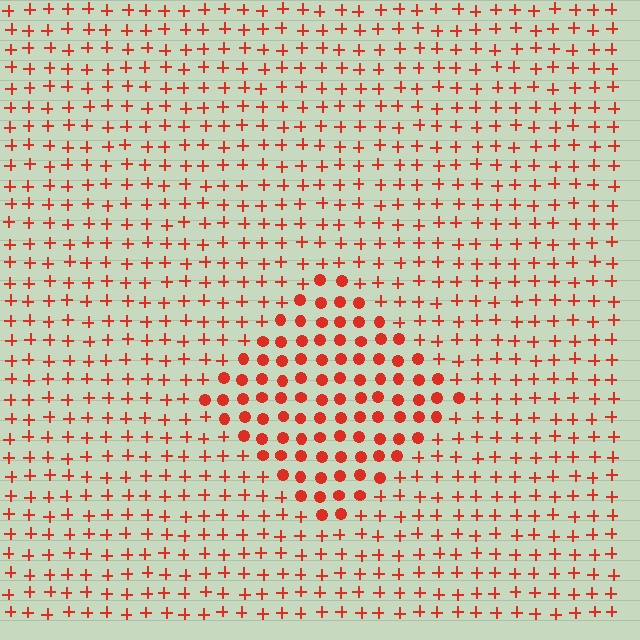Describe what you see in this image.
The image is filled with small red elements arranged in a uniform grid. A diamond-shaped region contains circles, while the surrounding area contains plus signs. The boundary is defined purely by the change in element shape.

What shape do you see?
I see a diamond.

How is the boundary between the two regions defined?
The boundary is defined by a change in element shape: circles inside vs. plus signs outside. All elements share the same color and spacing.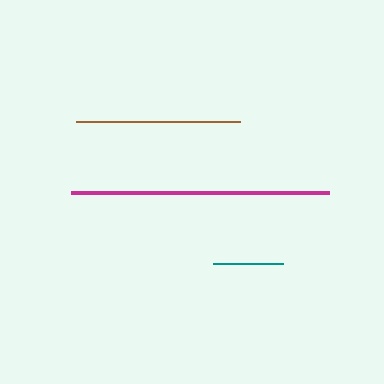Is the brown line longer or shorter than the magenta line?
The magenta line is longer than the brown line.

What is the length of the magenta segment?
The magenta segment is approximately 258 pixels long.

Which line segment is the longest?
The magenta line is the longest at approximately 258 pixels.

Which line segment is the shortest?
The teal line is the shortest at approximately 70 pixels.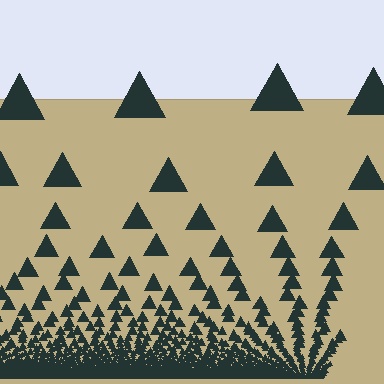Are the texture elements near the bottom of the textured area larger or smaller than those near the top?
Smaller. The gradient is inverted — elements near the bottom are smaller and denser.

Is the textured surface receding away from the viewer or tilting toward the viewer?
The surface appears to tilt toward the viewer. Texture elements get larger and sparser toward the top.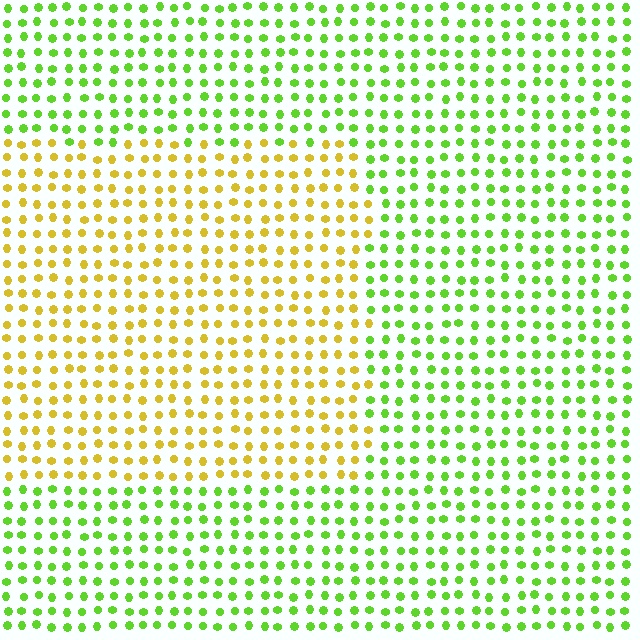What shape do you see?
I see a rectangle.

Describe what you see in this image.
The image is filled with small lime elements in a uniform arrangement. A rectangle-shaped region is visible where the elements are tinted to a slightly different hue, forming a subtle color boundary.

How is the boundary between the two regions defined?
The boundary is defined purely by a slight shift in hue (about 50 degrees). Spacing, size, and orientation are identical on both sides.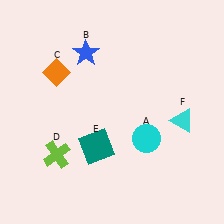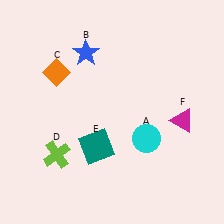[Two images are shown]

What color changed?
The triangle (F) changed from cyan in Image 1 to magenta in Image 2.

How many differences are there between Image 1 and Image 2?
There is 1 difference between the two images.